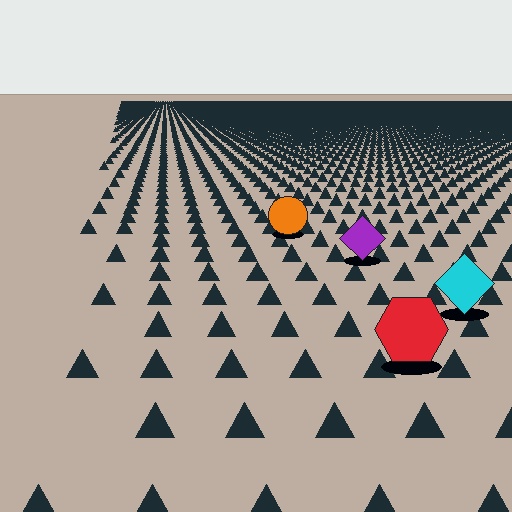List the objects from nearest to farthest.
From nearest to farthest: the red hexagon, the cyan diamond, the purple diamond, the orange circle.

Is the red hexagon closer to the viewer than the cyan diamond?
Yes. The red hexagon is closer — you can tell from the texture gradient: the ground texture is coarser near it.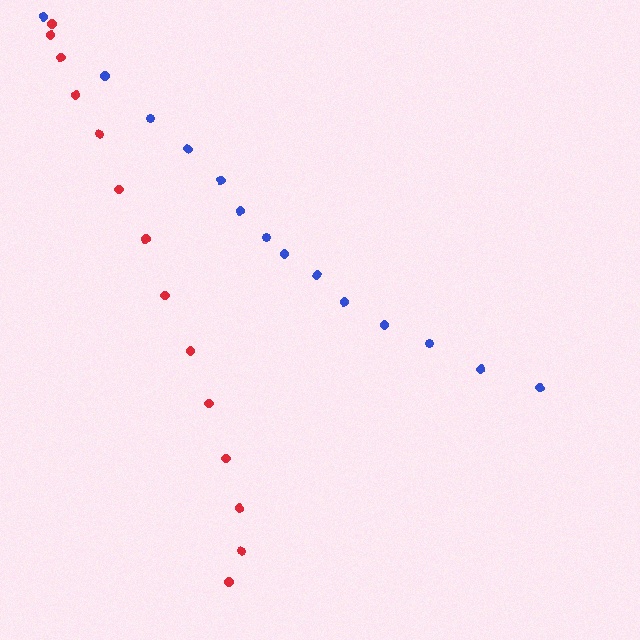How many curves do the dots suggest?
There are 2 distinct paths.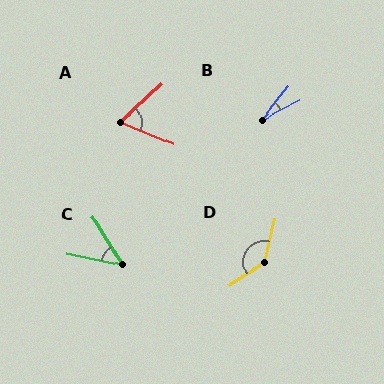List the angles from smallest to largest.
B (25°), C (48°), A (65°), D (136°).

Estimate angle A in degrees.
Approximately 65 degrees.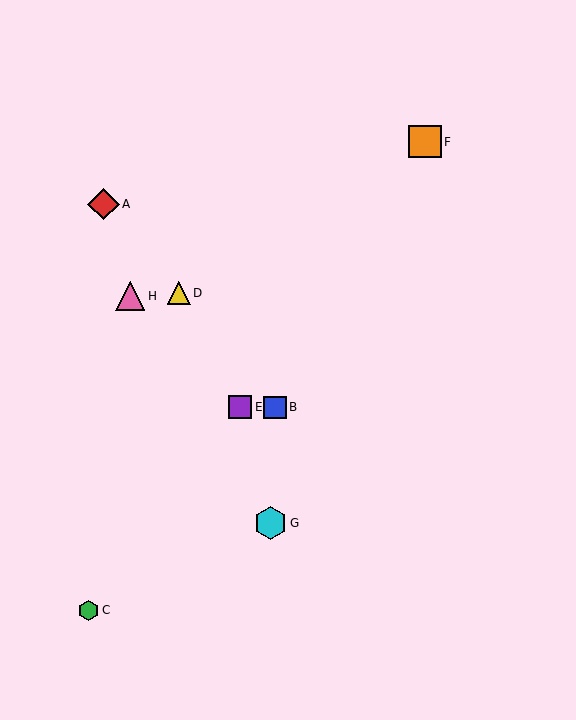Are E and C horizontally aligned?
No, E is at y≈407 and C is at y≈610.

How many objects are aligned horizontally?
2 objects (B, E) are aligned horizontally.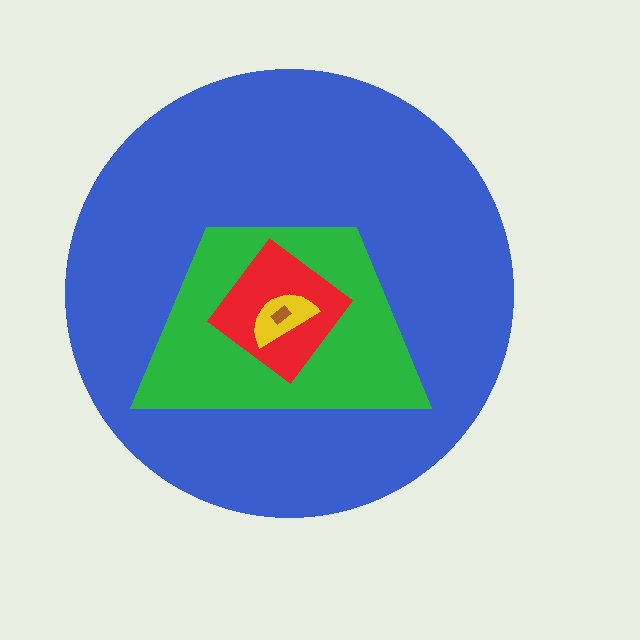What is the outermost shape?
The blue circle.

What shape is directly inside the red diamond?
The yellow semicircle.